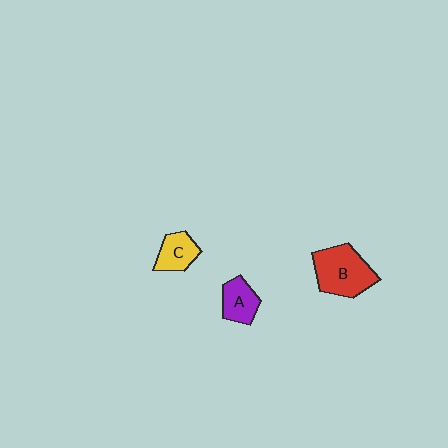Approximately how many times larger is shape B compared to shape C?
Approximately 1.9 times.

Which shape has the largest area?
Shape B (red).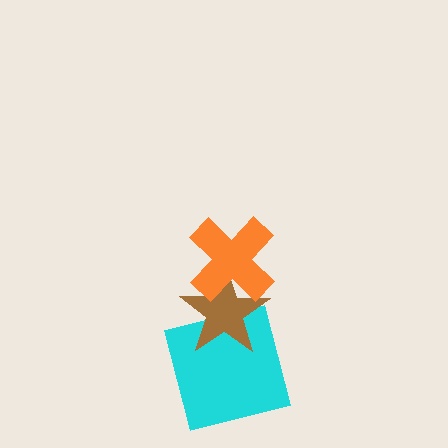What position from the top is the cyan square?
The cyan square is 3rd from the top.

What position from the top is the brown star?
The brown star is 2nd from the top.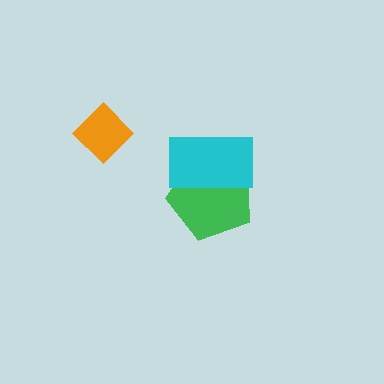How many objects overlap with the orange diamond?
0 objects overlap with the orange diamond.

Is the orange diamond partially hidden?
No, no other shape covers it.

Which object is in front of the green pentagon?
The cyan rectangle is in front of the green pentagon.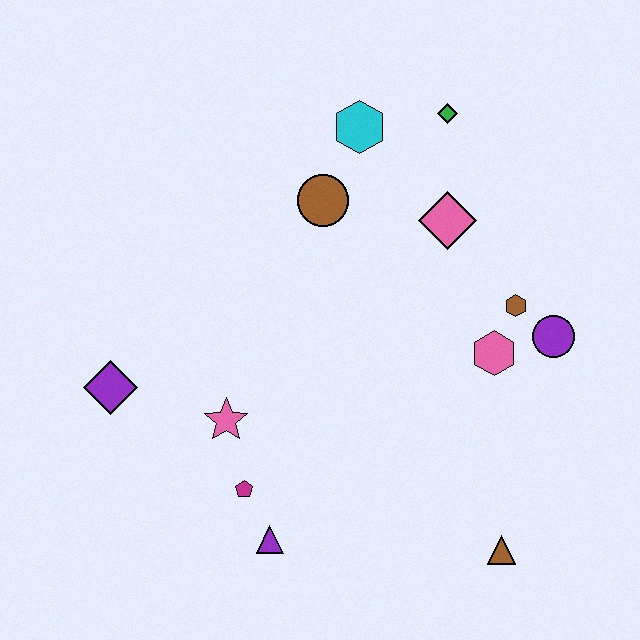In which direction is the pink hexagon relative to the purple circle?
The pink hexagon is to the left of the purple circle.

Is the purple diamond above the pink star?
Yes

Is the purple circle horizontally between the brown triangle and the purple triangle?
No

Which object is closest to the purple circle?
The brown hexagon is closest to the purple circle.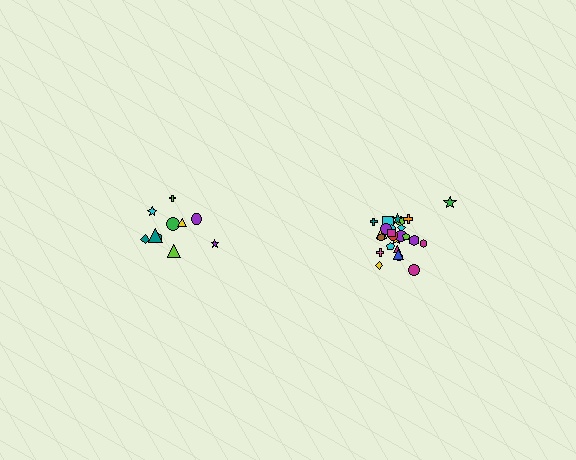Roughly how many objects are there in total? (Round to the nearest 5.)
Roughly 35 objects in total.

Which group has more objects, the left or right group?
The right group.